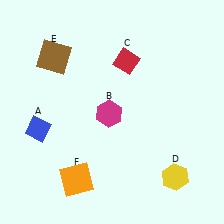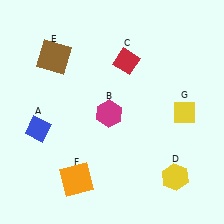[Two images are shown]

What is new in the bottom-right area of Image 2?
A yellow diamond (G) was added in the bottom-right area of Image 2.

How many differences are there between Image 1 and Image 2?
There is 1 difference between the two images.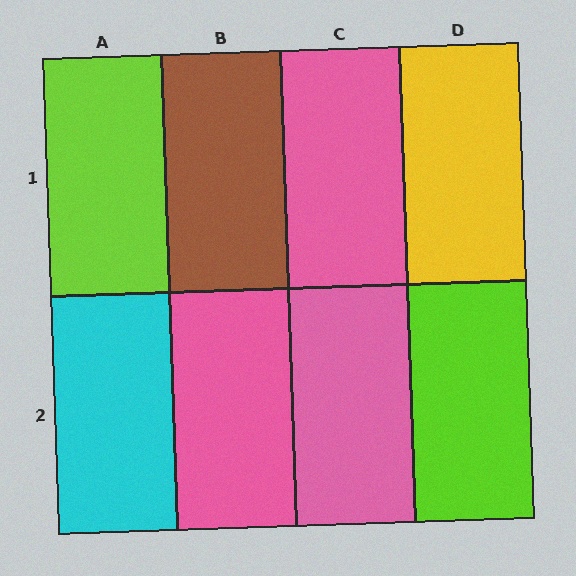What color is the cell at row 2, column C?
Pink.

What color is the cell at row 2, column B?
Pink.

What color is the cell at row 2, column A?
Cyan.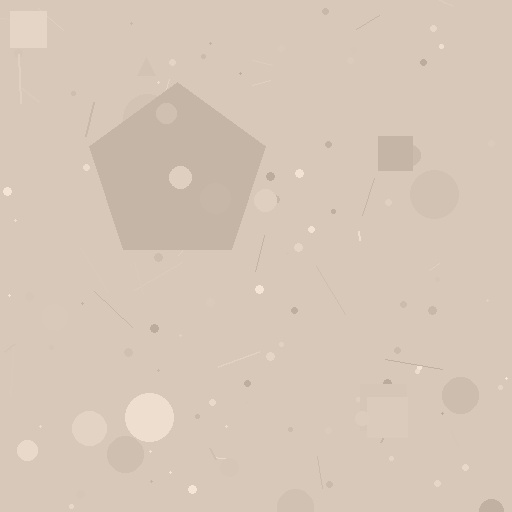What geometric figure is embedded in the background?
A pentagon is embedded in the background.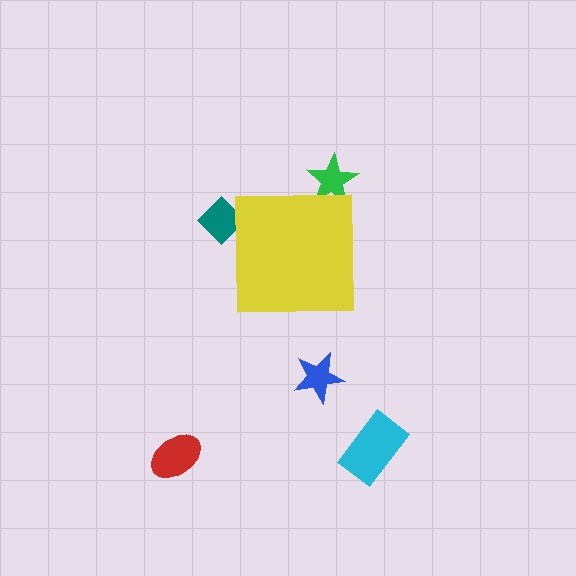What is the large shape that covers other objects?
A yellow square.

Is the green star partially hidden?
Yes, the green star is partially hidden behind the yellow square.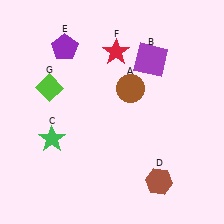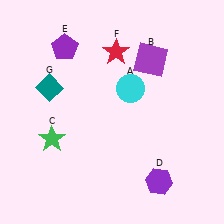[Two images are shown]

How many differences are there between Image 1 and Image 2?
There are 3 differences between the two images.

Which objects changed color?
A changed from brown to cyan. D changed from brown to purple. G changed from lime to teal.